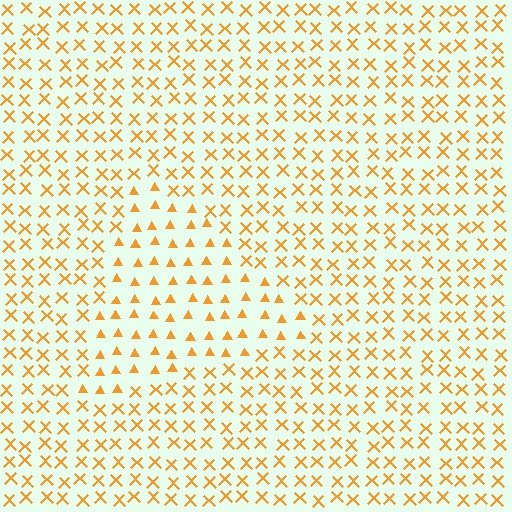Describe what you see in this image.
The image is filled with small orange elements arranged in a uniform grid. A triangle-shaped region contains triangles, while the surrounding area contains X marks. The boundary is defined purely by the change in element shape.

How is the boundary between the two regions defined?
The boundary is defined by a change in element shape: triangles inside vs. X marks outside. All elements share the same color and spacing.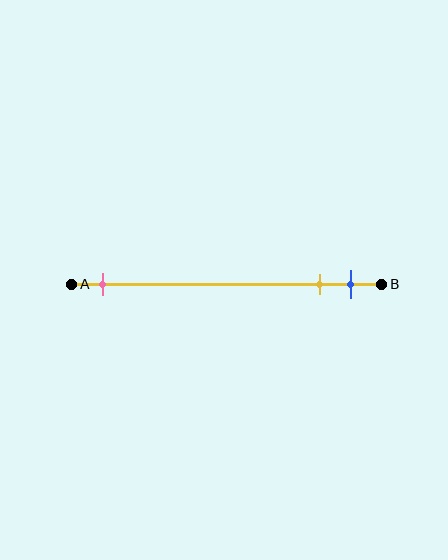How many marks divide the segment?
There are 3 marks dividing the segment.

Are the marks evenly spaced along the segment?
No, the marks are not evenly spaced.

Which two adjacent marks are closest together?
The yellow and blue marks are the closest adjacent pair.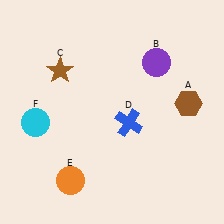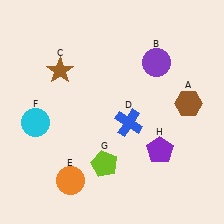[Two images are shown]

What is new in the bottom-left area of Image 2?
A lime pentagon (G) was added in the bottom-left area of Image 2.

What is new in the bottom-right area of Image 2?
A purple pentagon (H) was added in the bottom-right area of Image 2.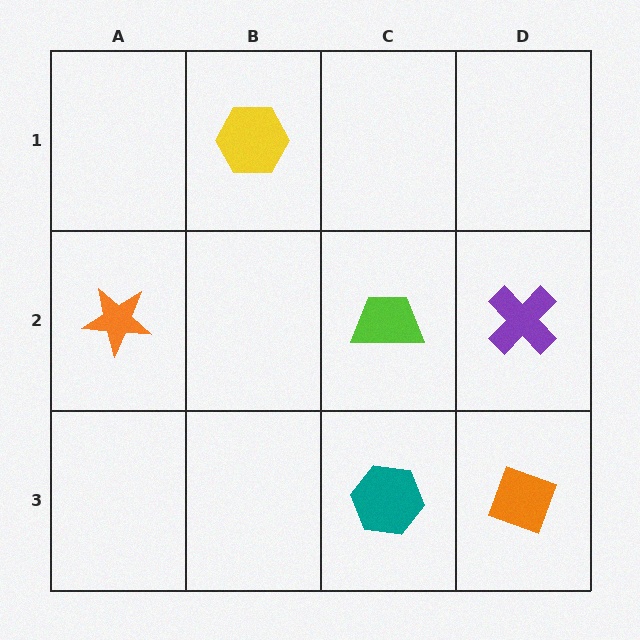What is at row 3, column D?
An orange diamond.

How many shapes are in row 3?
2 shapes.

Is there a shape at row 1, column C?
No, that cell is empty.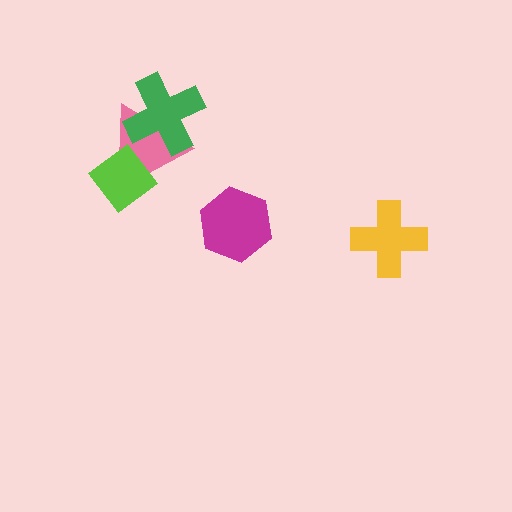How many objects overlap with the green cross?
1 object overlaps with the green cross.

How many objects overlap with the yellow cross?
0 objects overlap with the yellow cross.